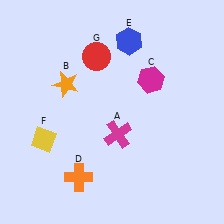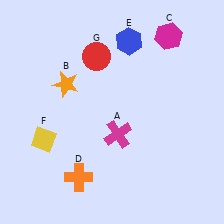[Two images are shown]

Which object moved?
The magenta hexagon (C) moved up.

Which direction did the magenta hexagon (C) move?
The magenta hexagon (C) moved up.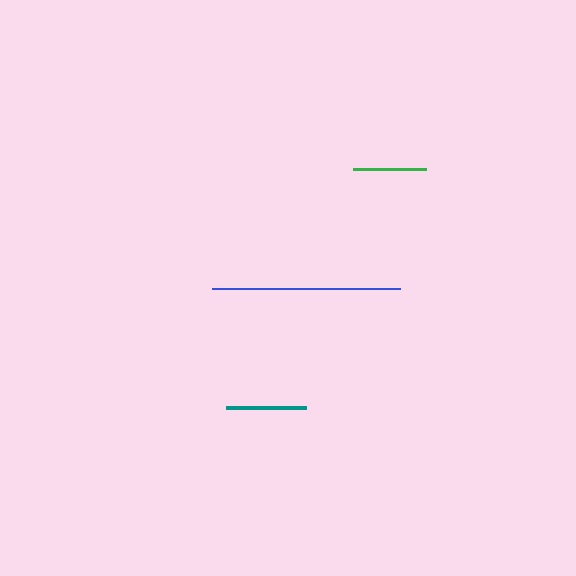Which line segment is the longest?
The blue line is the longest at approximately 188 pixels.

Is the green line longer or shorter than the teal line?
The teal line is longer than the green line.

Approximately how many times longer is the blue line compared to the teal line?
The blue line is approximately 2.4 times the length of the teal line.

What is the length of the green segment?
The green segment is approximately 73 pixels long.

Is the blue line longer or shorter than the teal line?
The blue line is longer than the teal line.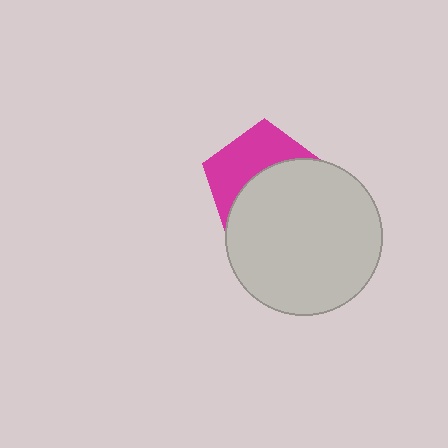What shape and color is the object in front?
The object in front is a light gray circle.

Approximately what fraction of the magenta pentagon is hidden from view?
Roughly 56% of the magenta pentagon is hidden behind the light gray circle.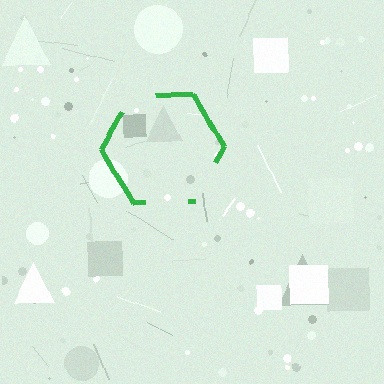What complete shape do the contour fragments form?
The contour fragments form a hexagon.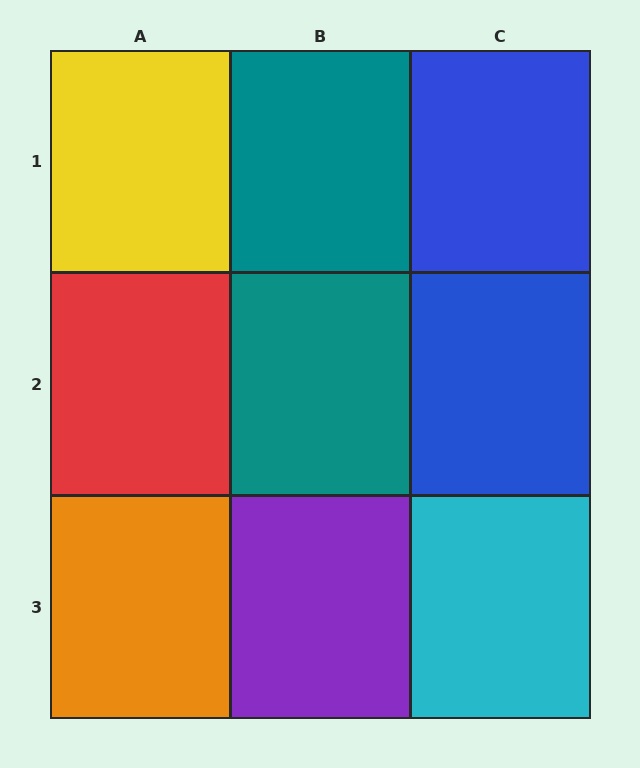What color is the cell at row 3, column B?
Purple.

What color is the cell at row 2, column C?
Blue.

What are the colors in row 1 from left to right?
Yellow, teal, blue.